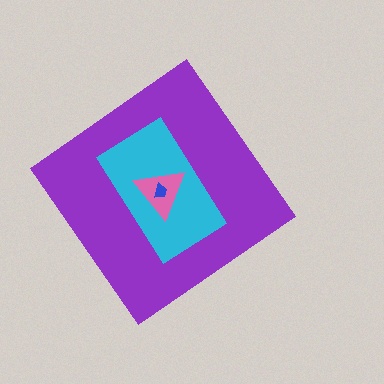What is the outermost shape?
The purple diamond.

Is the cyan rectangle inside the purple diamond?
Yes.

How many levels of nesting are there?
4.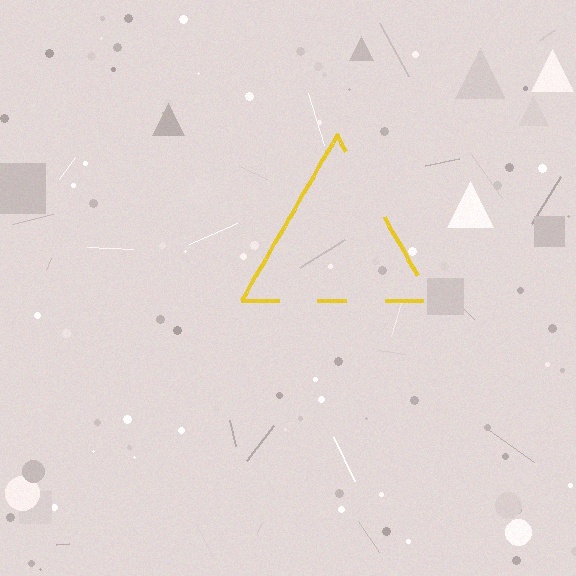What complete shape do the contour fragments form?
The contour fragments form a triangle.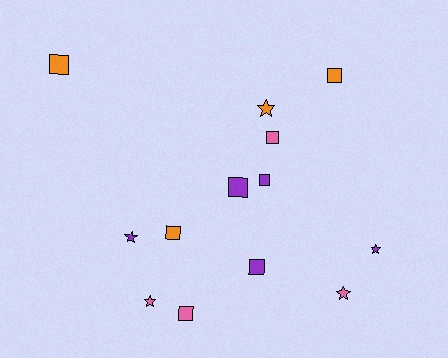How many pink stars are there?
There are 2 pink stars.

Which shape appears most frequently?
Square, with 8 objects.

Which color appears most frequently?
Purple, with 5 objects.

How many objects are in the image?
There are 13 objects.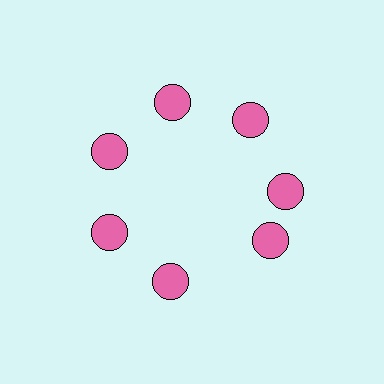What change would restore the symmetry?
The symmetry would be restored by rotating it back into even spacing with its neighbors so that all 7 circles sit at equal angles and equal distance from the center.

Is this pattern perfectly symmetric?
No. The 7 pink circles are arranged in a ring, but one element near the 5 o'clock position is rotated out of alignment along the ring, breaking the 7-fold rotational symmetry.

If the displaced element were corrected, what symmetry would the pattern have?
It would have 7-fold rotational symmetry — the pattern would map onto itself every 51 degrees.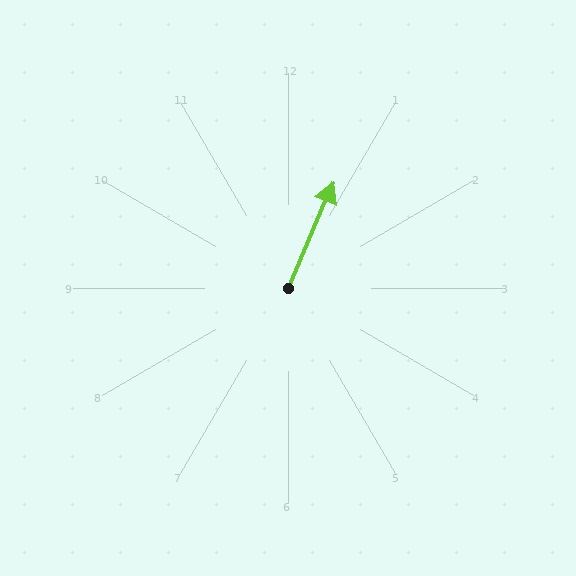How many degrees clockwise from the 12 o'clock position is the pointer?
Approximately 23 degrees.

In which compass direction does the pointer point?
Northeast.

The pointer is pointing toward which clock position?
Roughly 1 o'clock.